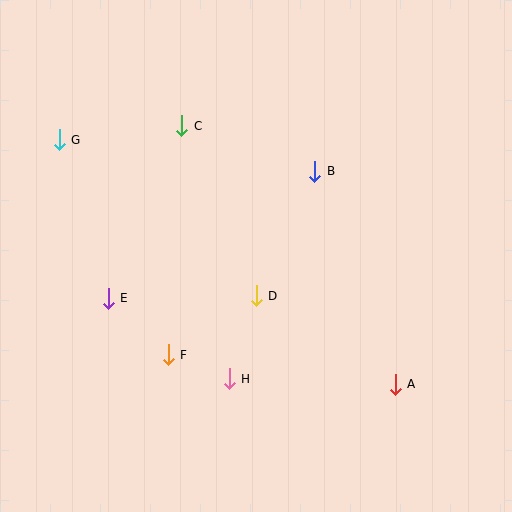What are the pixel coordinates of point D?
Point D is at (256, 296).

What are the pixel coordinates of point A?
Point A is at (395, 384).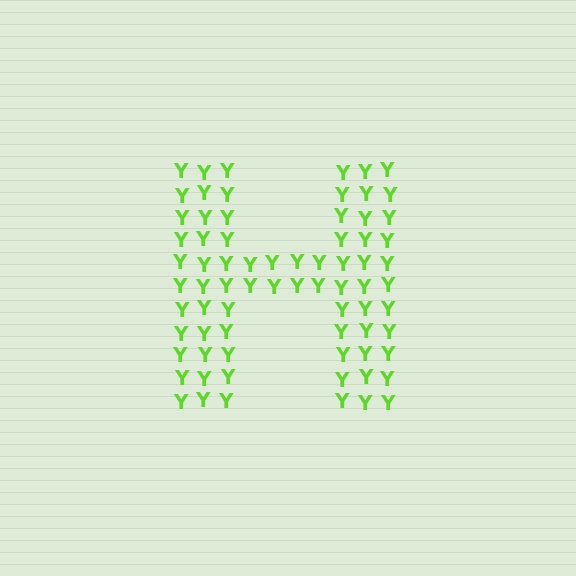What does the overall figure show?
The overall figure shows the letter H.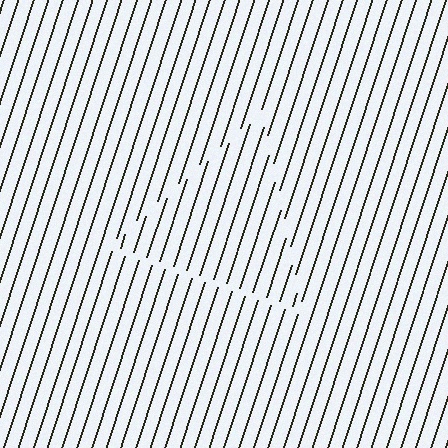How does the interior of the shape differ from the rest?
The interior of the shape contains the same grating, shifted by half a period — the contour is defined by the phase discontinuity where line-ends from the inner and outer gratings abut.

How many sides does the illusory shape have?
3 sides — the line-ends trace a triangle.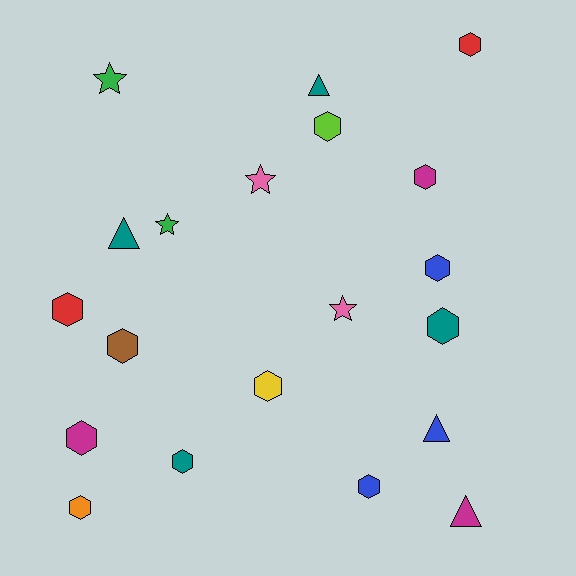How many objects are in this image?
There are 20 objects.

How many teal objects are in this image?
There are 4 teal objects.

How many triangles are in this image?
There are 4 triangles.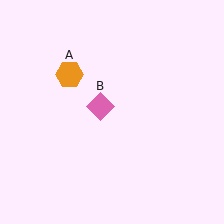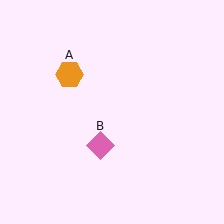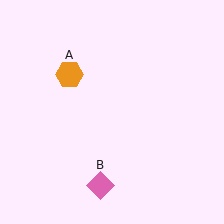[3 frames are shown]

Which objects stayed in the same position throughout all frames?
Orange hexagon (object A) remained stationary.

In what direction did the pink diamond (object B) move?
The pink diamond (object B) moved down.